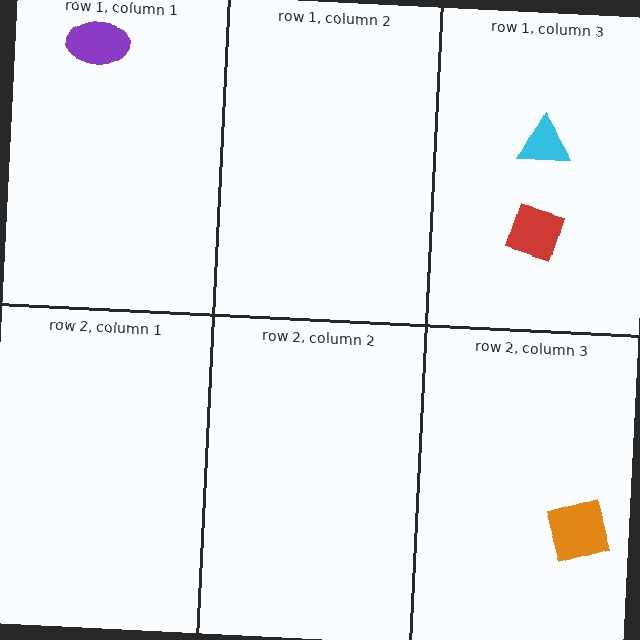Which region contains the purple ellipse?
The row 1, column 1 region.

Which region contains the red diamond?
The row 1, column 3 region.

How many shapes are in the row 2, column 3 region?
1.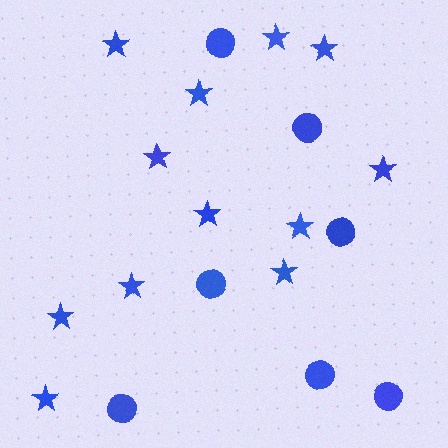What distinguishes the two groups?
There are 2 groups: one group of circles (7) and one group of stars (12).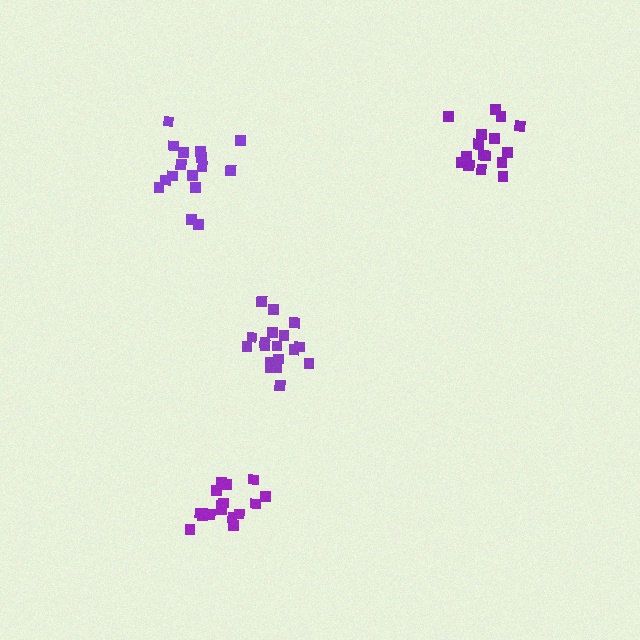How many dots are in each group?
Group 1: 16 dots, Group 2: 16 dots, Group 3: 16 dots, Group 4: 18 dots (66 total).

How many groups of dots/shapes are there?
There are 4 groups.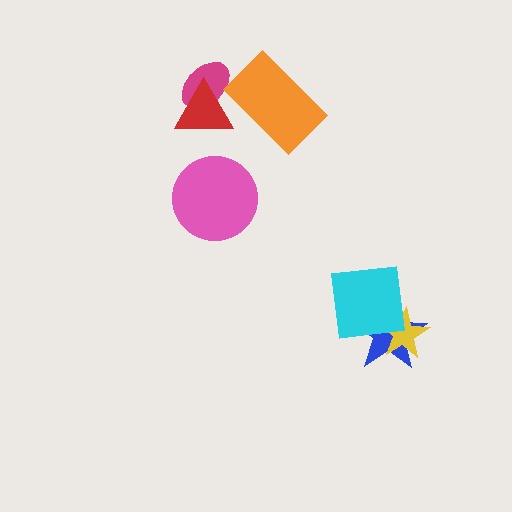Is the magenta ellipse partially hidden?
Yes, it is partially covered by another shape.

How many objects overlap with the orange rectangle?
0 objects overlap with the orange rectangle.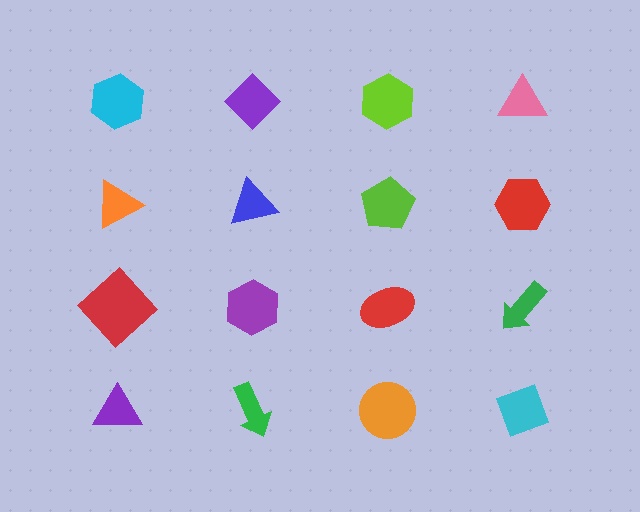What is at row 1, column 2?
A purple diamond.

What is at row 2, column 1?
An orange triangle.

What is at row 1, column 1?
A cyan hexagon.